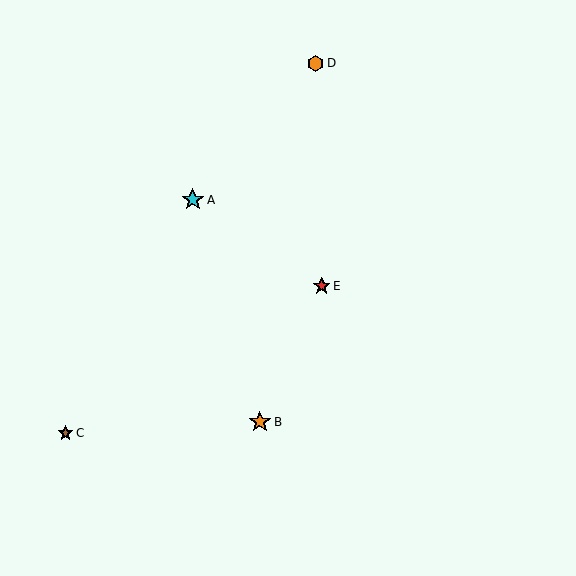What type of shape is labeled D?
Shape D is an orange hexagon.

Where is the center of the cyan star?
The center of the cyan star is at (193, 200).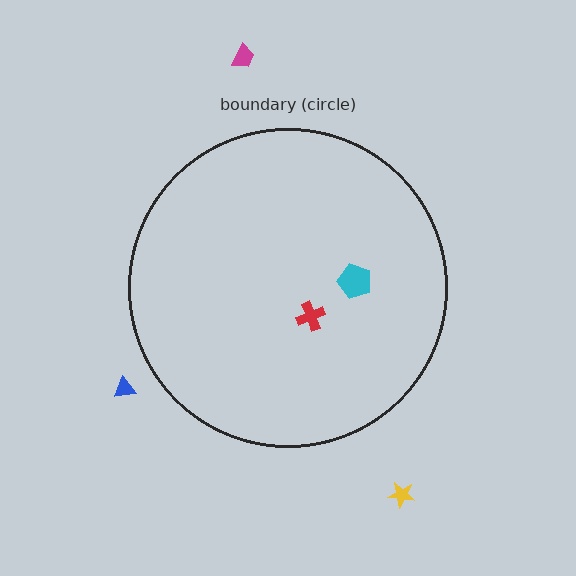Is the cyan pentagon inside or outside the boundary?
Inside.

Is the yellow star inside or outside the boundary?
Outside.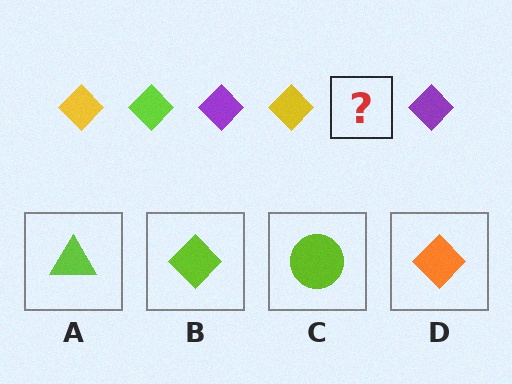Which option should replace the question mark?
Option B.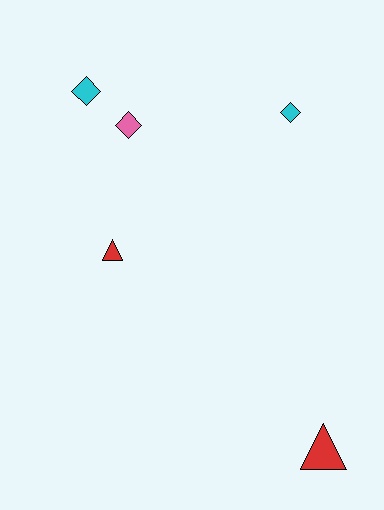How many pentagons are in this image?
There are no pentagons.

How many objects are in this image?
There are 5 objects.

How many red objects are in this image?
There are 2 red objects.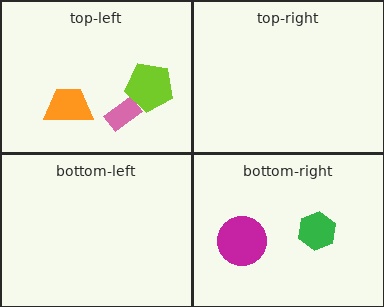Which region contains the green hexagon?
The bottom-right region.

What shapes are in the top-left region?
The pink rectangle, the orange trapezoid, the lime pentagon.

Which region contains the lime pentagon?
The top-left region.